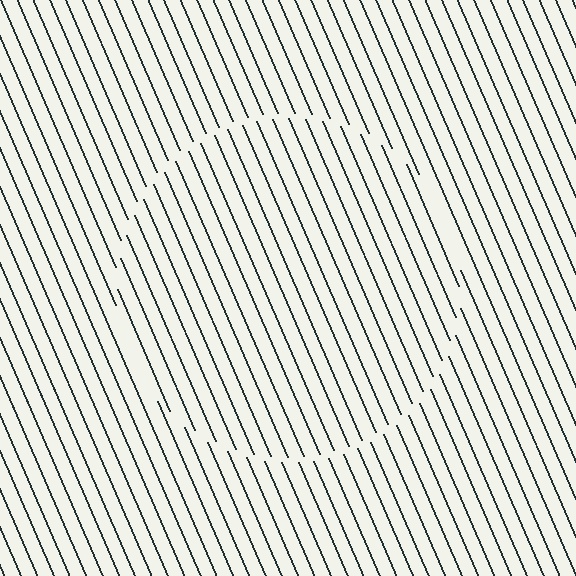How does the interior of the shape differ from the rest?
The interior of the shape contains the same grating, shifted by half a period — the contour is defined by the phase discontinuity where line-ends from the inner and outer gratings abut.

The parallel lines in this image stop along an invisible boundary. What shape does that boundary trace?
An illusory circle. The interior of the shape contains the same grating, shifted by half a period — the contour is defined by the phase discontinuity where line-ends from the inner and outer gratings abut.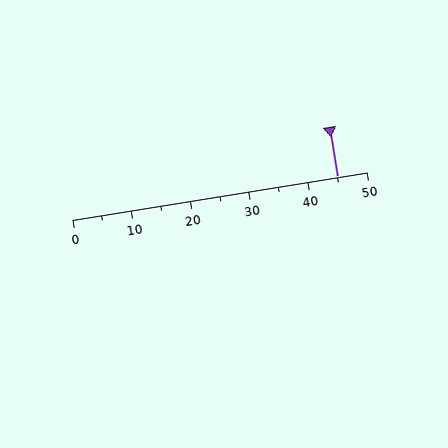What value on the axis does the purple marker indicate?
The marker indicates approximately 45.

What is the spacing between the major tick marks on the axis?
The major ticks are spaced 10 apart.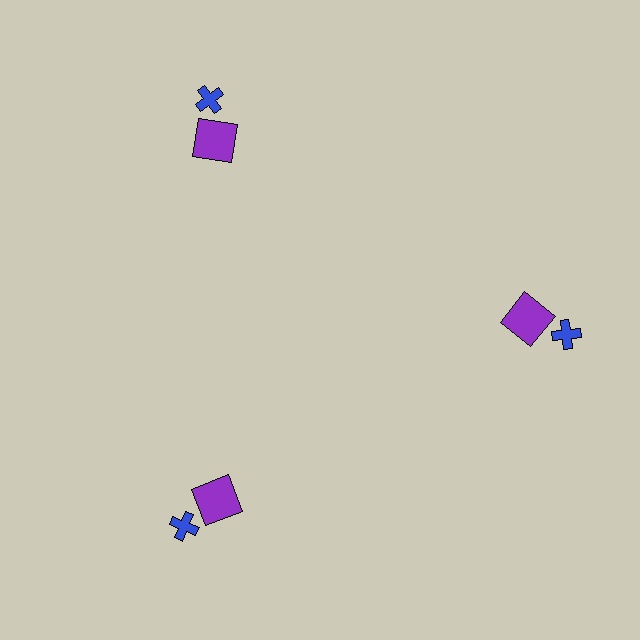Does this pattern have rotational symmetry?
Yes, this pattern has 3-fold rotational symmetry. It looks the same after rotating 120 degrees around the center.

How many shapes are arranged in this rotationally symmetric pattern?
There are 6 shapes, arranged in 3 groups of 2.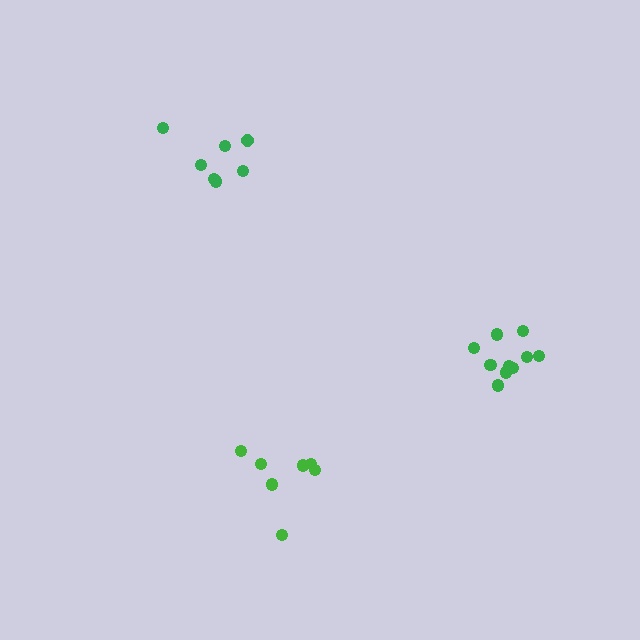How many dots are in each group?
Group 1: 7 dots, Group 2: 8 dots, Group 3: 10 dots (25 total).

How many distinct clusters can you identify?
There are 3 distinct clusters.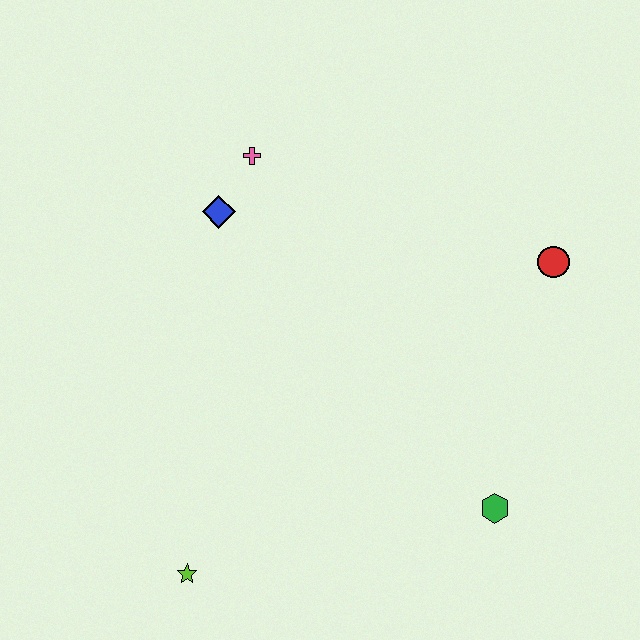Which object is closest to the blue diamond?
The pink cross is closest to the blue diamond.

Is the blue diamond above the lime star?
Yes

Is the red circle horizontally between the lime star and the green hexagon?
No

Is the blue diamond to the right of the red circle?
No